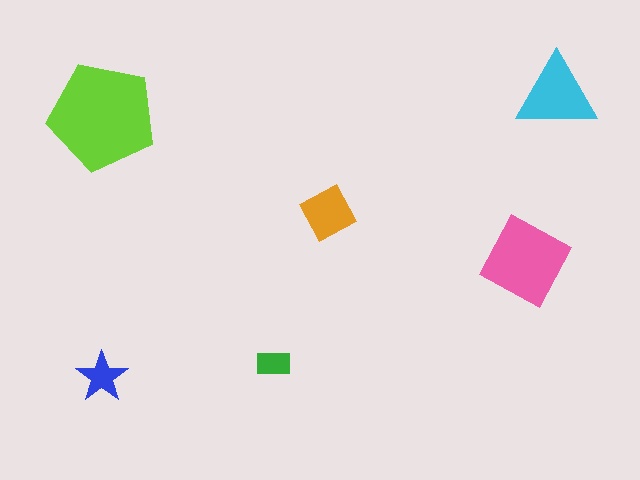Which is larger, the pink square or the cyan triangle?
The pink square.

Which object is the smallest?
The green rectangle.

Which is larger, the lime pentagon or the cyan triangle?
The lime pentagon.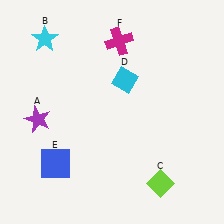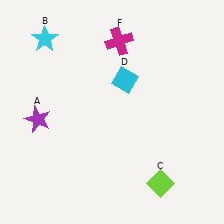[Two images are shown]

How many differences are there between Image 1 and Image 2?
There is 1 difference between the two images.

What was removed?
The blue square (E) was removed in Image 2.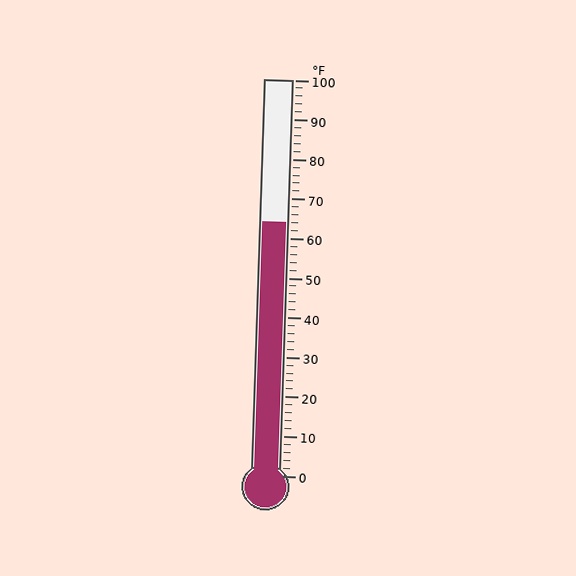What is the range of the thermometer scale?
The thermometer scale ranges from 0°F to 100°F.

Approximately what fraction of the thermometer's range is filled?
The thermometer is filled to approximately 65% of its range.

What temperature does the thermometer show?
The thermometer shows approximately 64°F.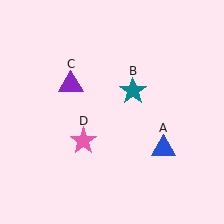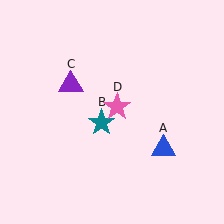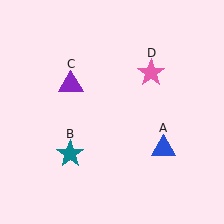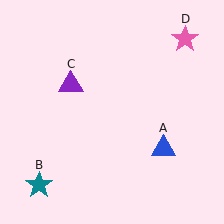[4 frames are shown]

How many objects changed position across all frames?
2 objects changed position: teal star (object B), pink star (object D).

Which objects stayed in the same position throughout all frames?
Blue triangle (object A) and purple triangle (object C) remained stationary.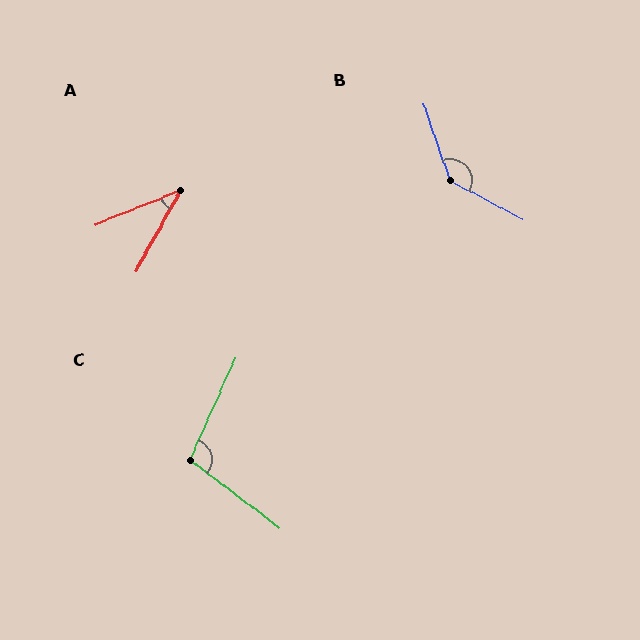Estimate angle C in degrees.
Approximately 103 degrees.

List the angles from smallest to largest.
A (39°), C (103°), B (137°).